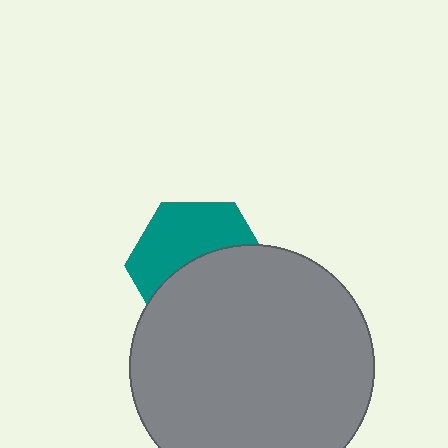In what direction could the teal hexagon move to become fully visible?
The teal hexagon could move up. That would shift it out from behind the gray circle entirely.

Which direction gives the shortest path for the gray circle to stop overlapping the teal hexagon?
Moving down gives the shortest separation.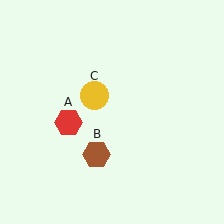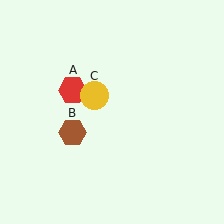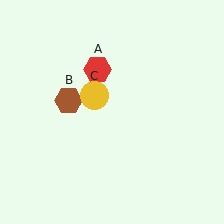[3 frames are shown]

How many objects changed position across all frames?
2 objects changed position: red hexagon (object A), brown hexagon (object B).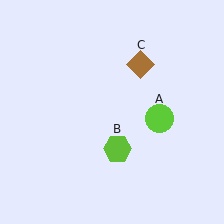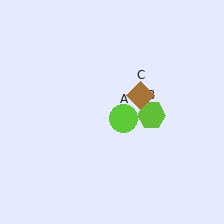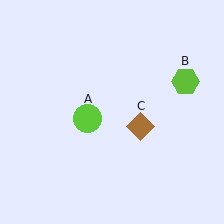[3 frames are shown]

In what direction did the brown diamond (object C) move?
The brown diamond (object C) moved down.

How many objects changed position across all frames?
3 objects changed position: lime circle (object A), lime hexagon (object B), brown diamond (object C).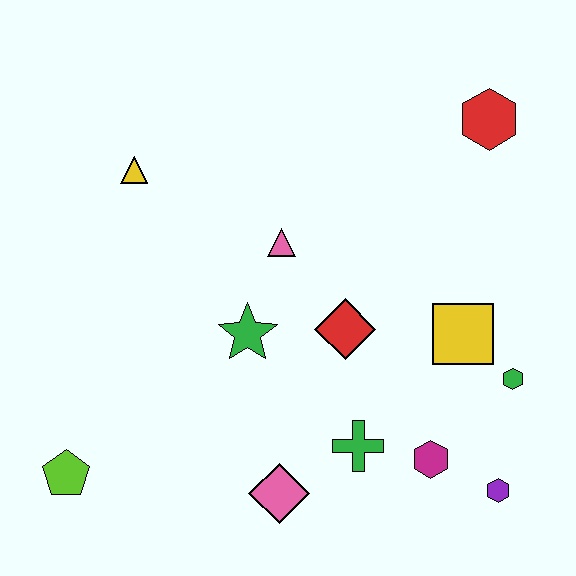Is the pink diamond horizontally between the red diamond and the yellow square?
No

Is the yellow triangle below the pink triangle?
No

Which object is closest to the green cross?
The magenta hexagon is closest to the green cross.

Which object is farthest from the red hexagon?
The lime pentagon is farthest from the red hexagon.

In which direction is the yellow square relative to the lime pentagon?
The yellow square is to the right of the lime pentagon.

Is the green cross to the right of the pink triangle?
Yes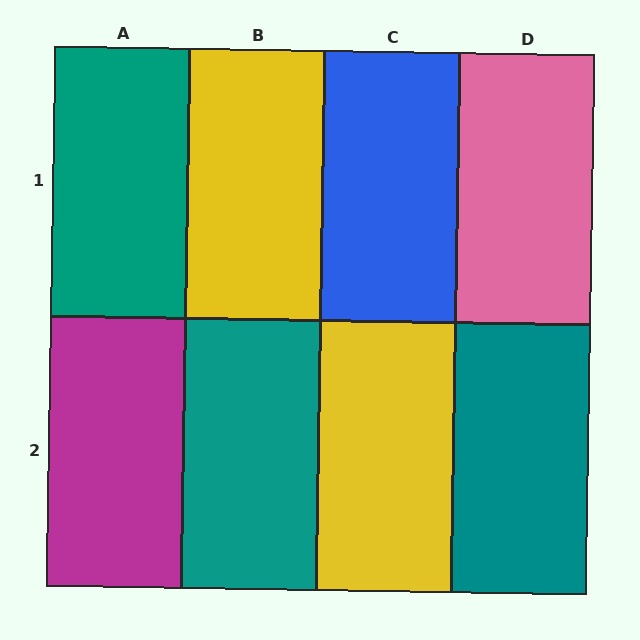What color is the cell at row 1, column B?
Yellow.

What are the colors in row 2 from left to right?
Magenta, teal, yellow, teal.